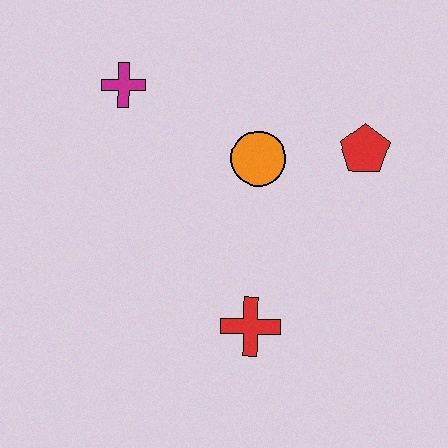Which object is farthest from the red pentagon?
The magenta cross is farthest from the red pentagon.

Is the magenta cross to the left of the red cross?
Yes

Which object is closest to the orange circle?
The red pentagon is closest to the orange circle.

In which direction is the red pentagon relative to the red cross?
The red pentagon is above the red cross.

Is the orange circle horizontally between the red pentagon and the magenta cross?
Yes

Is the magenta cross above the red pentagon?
Yes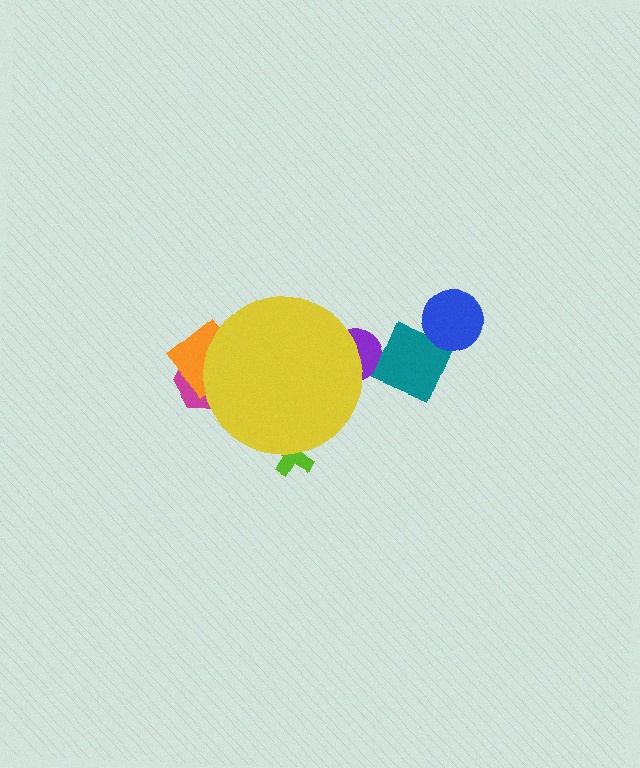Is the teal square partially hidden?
No, the teal square is fully visible.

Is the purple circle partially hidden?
Yes, the purple circle is partially hidden behind the yellow circle.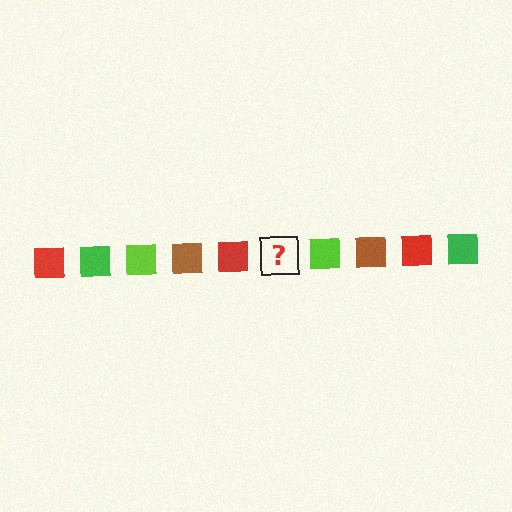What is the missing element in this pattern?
The missing element is a green square.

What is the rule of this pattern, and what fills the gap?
The rule is that the pattern cycles through red, green, lime, brown squares. The gap should be filled with a green square.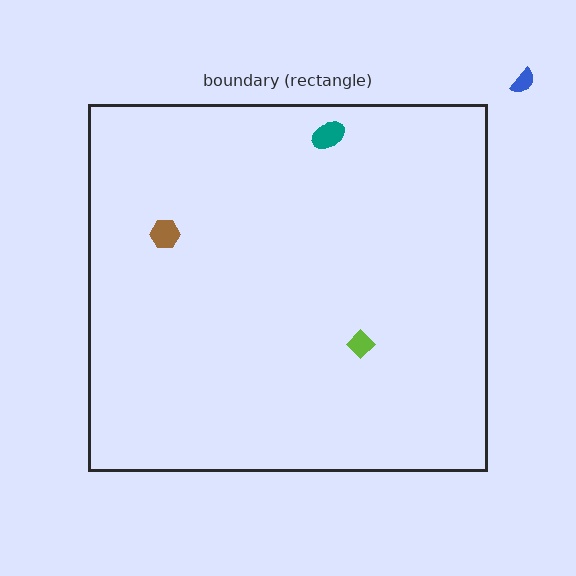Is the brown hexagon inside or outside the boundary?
Inside.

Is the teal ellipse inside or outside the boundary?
Inside.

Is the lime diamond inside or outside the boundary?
Inside.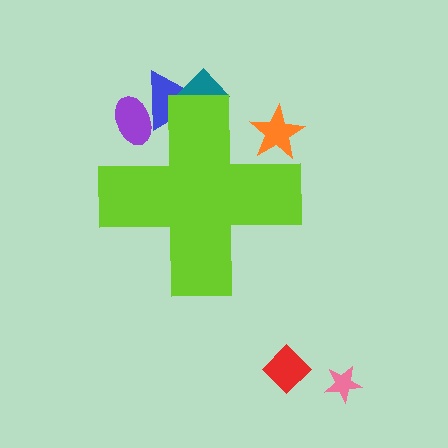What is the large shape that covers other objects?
A lime cross.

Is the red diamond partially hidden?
No, the red diamond is fully visible.